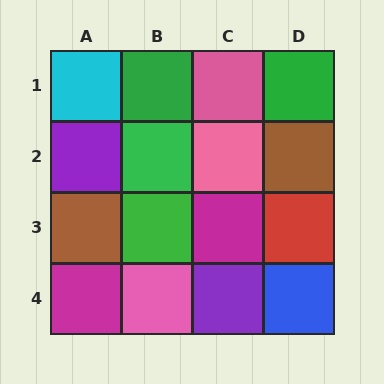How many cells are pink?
3 cells are pink.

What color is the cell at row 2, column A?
Purple.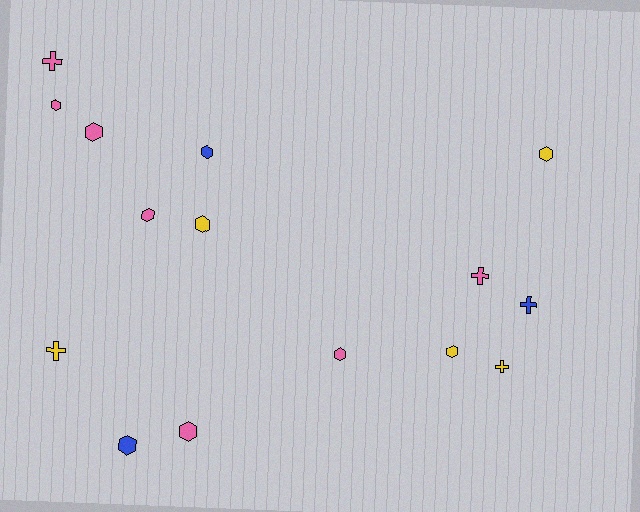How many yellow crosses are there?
There are 2 yellow crosses.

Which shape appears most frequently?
Hexagon, with 10 objects.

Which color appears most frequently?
Pink, with 7 objects.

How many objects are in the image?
There are 15 objects.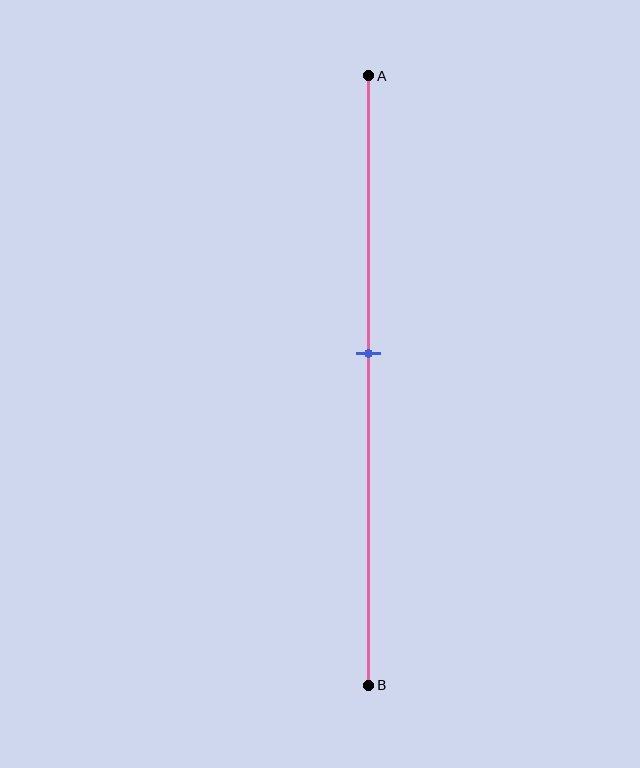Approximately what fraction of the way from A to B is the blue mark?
The blue mark is approximately 45% of the way from A to B.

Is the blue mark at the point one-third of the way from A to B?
No, the mark is at about 45% from A, not at the 33% one-third point.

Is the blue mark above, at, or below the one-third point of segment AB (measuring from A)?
The blue mark is below the one-third point of segment AB.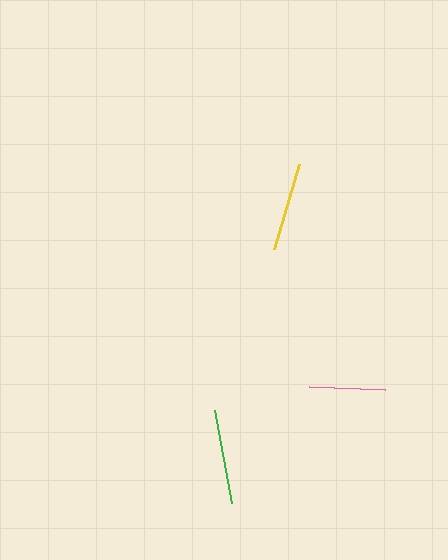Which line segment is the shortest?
The pink line is the shortest at approximately 76 pixels.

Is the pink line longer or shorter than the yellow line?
The yellow line is longer than the pink line.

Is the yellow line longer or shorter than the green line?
The green line is longer than the yellow line.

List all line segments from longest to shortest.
From longest to shortest: green, yellow, pink.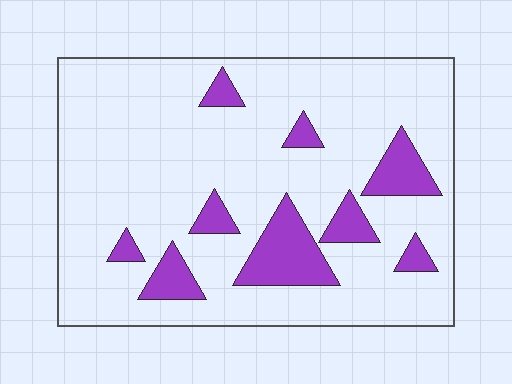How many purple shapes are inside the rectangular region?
9.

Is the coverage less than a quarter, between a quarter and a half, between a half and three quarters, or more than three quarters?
Less than a quarter.